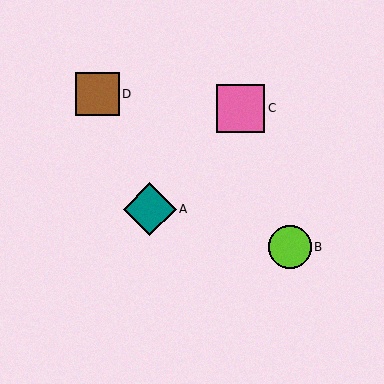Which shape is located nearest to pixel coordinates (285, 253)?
The lime circle (labeled B) at (290, 247) is nearest to that location.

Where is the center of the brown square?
The center of the brown square is at (97, 94).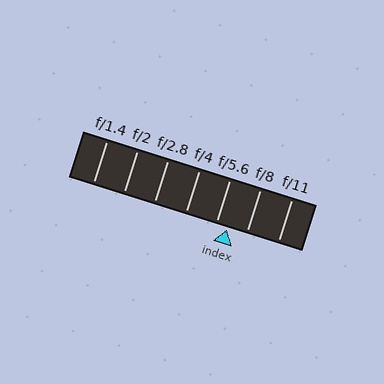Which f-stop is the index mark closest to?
The index mark is closest to f/5.6.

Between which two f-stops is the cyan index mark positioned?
The index mark is between f/5.6 and f/8.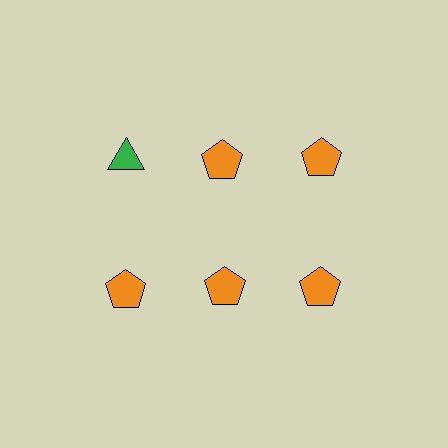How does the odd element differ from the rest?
It differs in both color (green instead of orange) and shape (triangle instead of pentagon).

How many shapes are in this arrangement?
There are 6 shapes arranged in a grid pattern.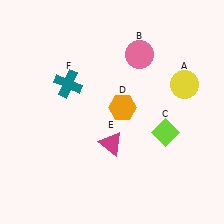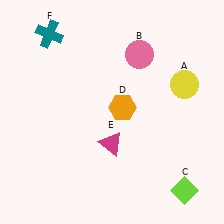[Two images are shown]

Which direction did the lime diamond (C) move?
The lime diamond (C) moved down.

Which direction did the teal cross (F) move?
The teal cross (F) moved up.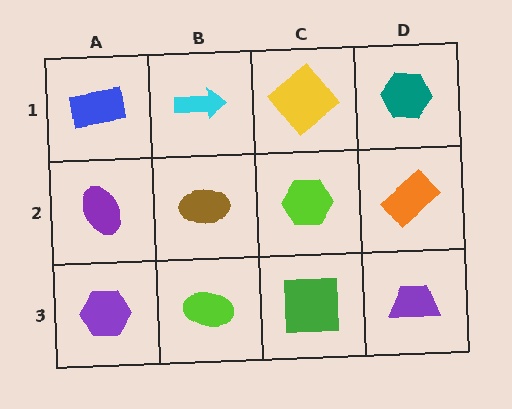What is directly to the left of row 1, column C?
A cyan arrow.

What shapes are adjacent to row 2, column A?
A blue rectangle (row 1, column A), a purple hexagon (row 3, column A), a brown ellipse (row 2, column B).